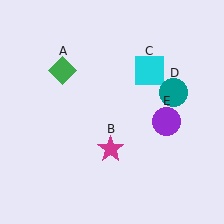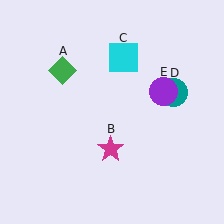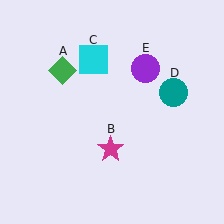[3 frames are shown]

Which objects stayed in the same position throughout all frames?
Green diamond (object A) and magenta star (object B) and teal circle (object D) remained stationary.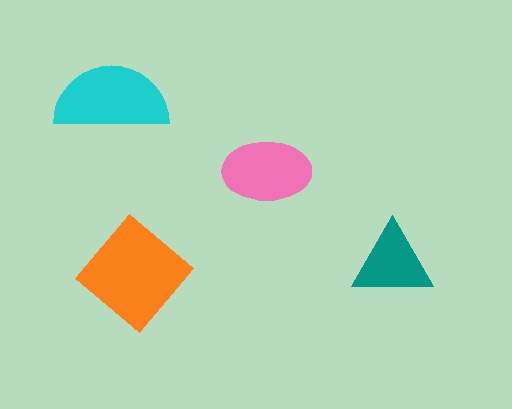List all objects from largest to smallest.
The orange diamond, the cyan semicircle, the pink ellipse, the teal triangle.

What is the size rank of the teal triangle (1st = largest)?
4th.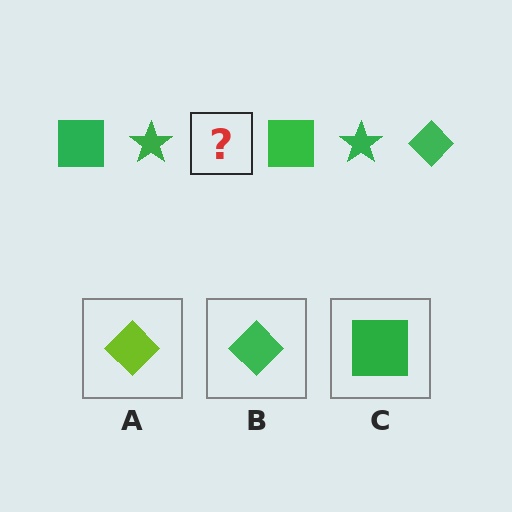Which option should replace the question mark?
Option B.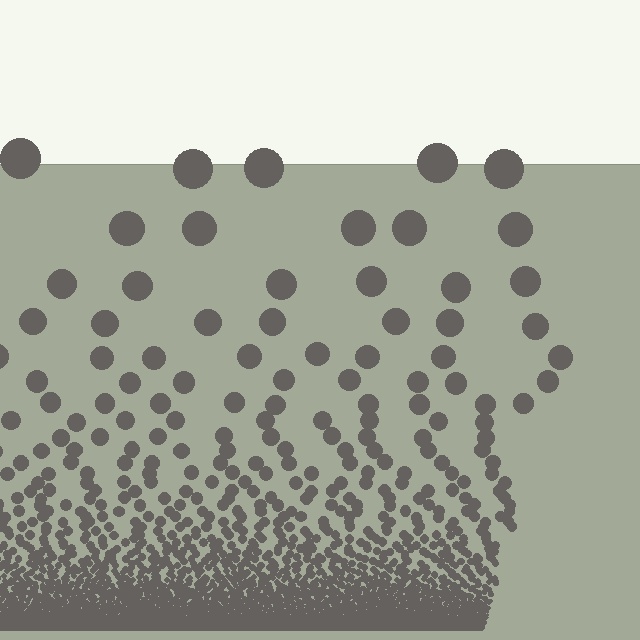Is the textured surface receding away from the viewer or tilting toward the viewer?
The surface appears to tilt toward the viewer. Texture elements get larger and sparser toward the top.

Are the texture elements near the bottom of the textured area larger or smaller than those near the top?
Smaller. The gradient is inverted — elements near the bottom are smaller and denser.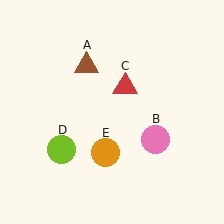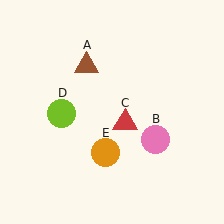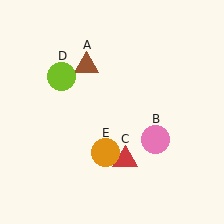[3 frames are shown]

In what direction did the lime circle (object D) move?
The lime circle (object D) moved up.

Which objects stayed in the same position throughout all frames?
Brown triangle (object A) and pink circle (object B) and orange circle (object E) remained stationary.